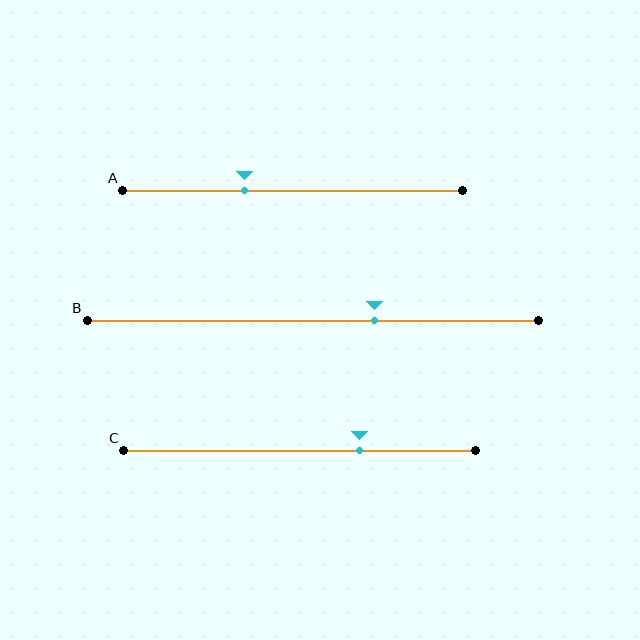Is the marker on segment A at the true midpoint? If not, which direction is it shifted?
No, the marker on segment A is shifted to the left by about 14% of the segment length.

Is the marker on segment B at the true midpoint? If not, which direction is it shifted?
No, the marker on segment B is shifted to the right by about 14% of the segment length.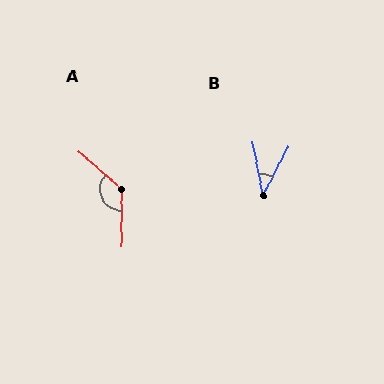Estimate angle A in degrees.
Approximately 131 degrees.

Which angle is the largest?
A, at approximately 131 degrees.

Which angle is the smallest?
B, at approximately 37 degrees.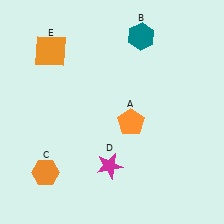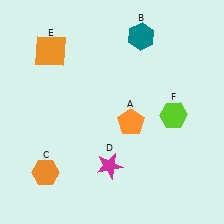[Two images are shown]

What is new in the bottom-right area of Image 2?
A lime hexagon (F) was added in the bottom-right area of Image 2.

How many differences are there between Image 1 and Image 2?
There is 1 difference between the two images.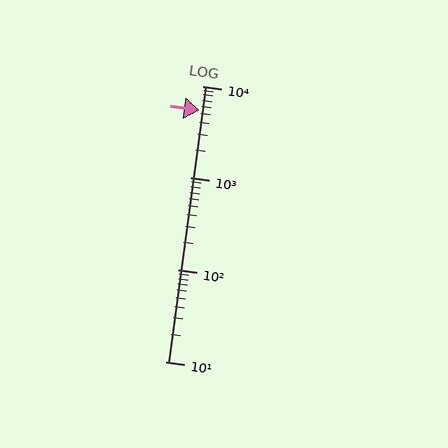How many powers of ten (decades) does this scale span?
The scale spans 3 decades, from 10 to 10000.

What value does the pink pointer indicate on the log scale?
The pointer indicates approximately 5500.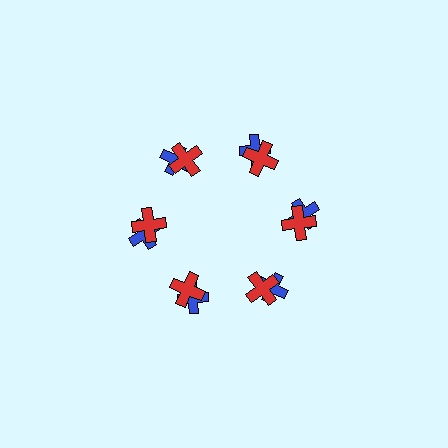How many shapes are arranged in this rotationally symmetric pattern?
There are 12 shapes, arranged in 6 groups of 2.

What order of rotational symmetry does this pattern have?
This pattern has 6-fold rotational symmetry.